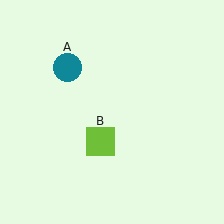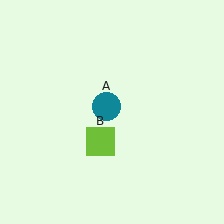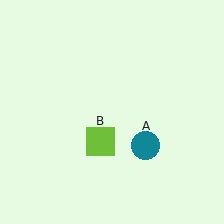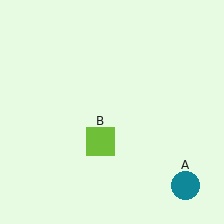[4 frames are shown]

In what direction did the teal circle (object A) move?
The teal circle (object A) moved down and to the right.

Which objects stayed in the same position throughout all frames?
Lime square (object B) remained stationary.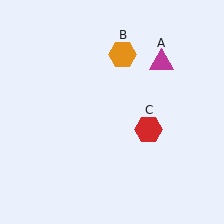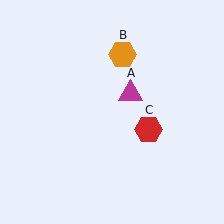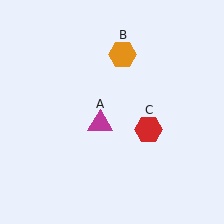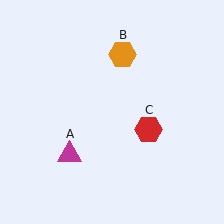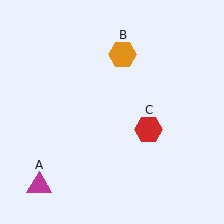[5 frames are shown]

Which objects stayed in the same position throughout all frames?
Orange hexagon (object B) and red hexagon (object C) remained stationary.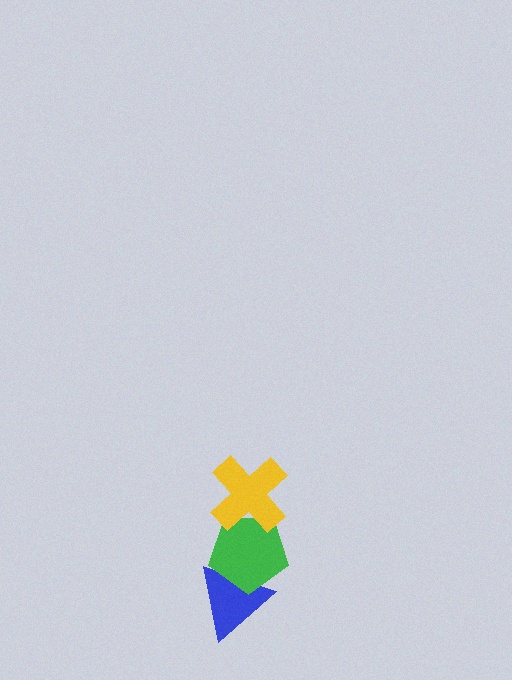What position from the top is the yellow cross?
The yellow cross is 1st from the top.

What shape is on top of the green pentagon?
The yellow cross is on top of the green pentagon.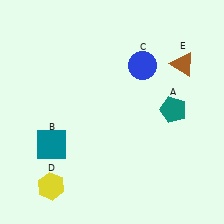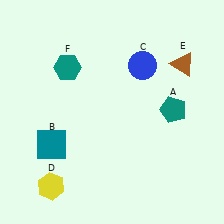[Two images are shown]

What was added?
A teal hexagon (F) was added in Image 2.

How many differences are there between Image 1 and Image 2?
There is 1 difference between the two images.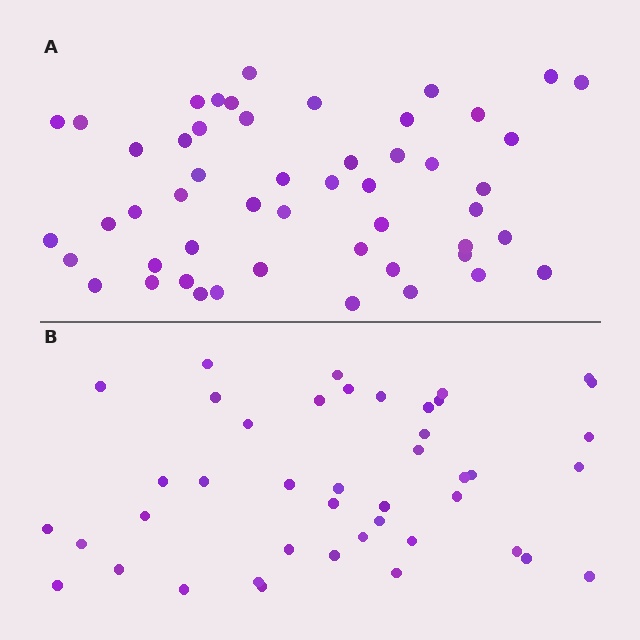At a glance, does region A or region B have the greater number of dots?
Region A (the top region) has more dots.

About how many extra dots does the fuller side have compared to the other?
Region A has roughly 8 or so more dots than region B.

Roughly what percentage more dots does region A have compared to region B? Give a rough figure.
About 20% more.